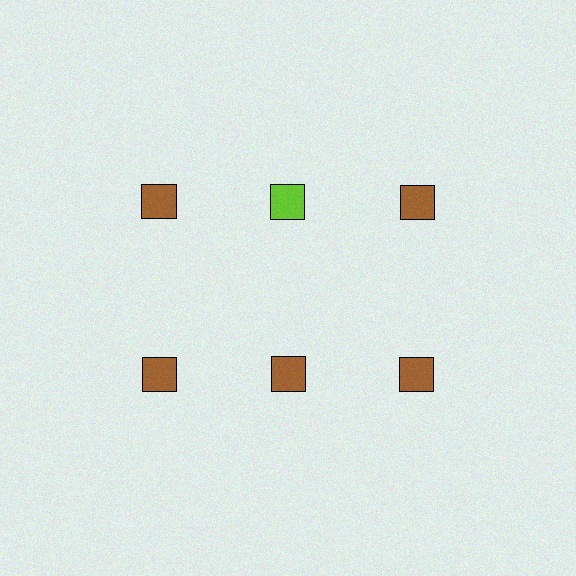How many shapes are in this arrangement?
There are 6 shapes arranged in a grid pattern.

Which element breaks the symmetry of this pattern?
The lime square in the top row, second from left column breaks the symmetry. All other shapes are brown squares.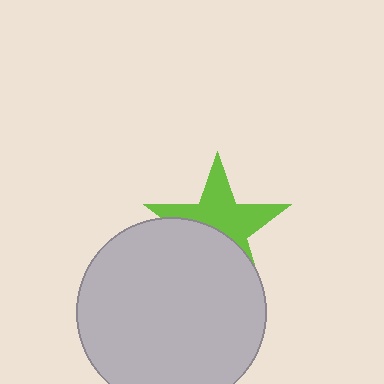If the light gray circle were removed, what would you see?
You would see the complete lime star.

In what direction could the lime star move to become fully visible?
The lime star could move up. That would shift it out from behind the light gray circle entirely.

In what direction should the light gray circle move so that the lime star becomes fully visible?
The light gray circle should move down. That is the shortest direction to clear the overlap and leave the lime star fully visible.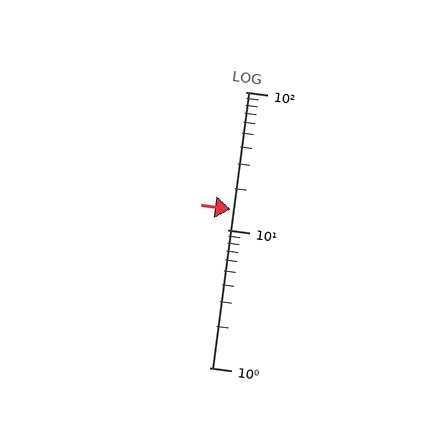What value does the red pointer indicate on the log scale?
The pointer indicates approximately 14.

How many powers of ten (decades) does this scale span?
The scale spans 2 decades, from 1 to 100.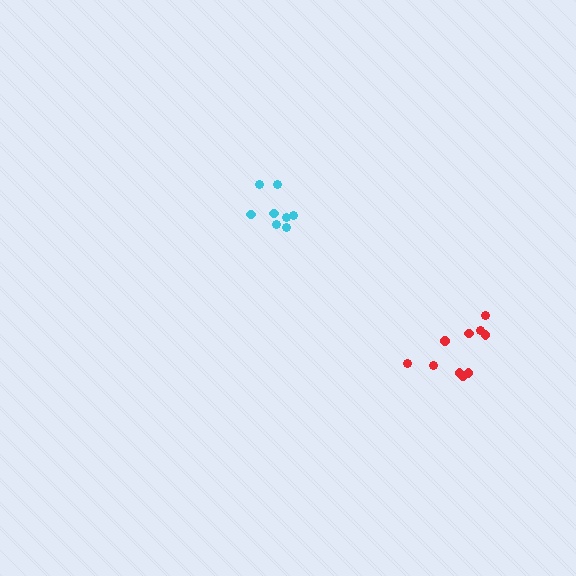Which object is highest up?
The cyan cluster is topmost.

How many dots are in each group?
Group 1: 8 dots, Group 2: 10 dots (18 total).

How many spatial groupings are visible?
There are 2 spatial groupings.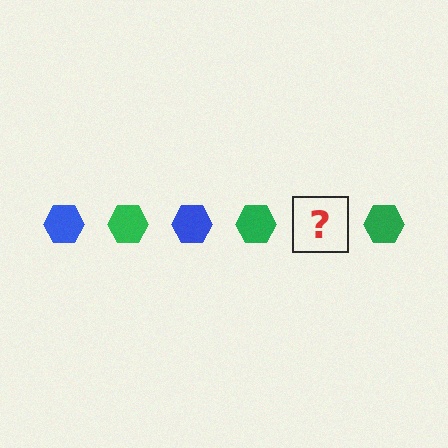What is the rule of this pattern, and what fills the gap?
The rule is that the pattern cycles through blue, green hexagons. The gap should be filled with a blue hexagon.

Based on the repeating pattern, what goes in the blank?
The blank should be a blue hexagon.